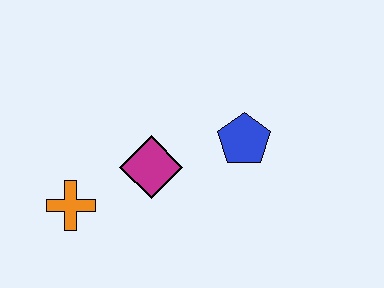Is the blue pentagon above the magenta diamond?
Yes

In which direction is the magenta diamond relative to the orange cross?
The magenta diamond is to the right of the orange cross.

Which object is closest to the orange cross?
The magenta diamond is closest to the orange cross.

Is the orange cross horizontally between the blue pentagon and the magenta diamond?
No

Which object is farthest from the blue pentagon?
The orange cross is farthest from the blue pentagon.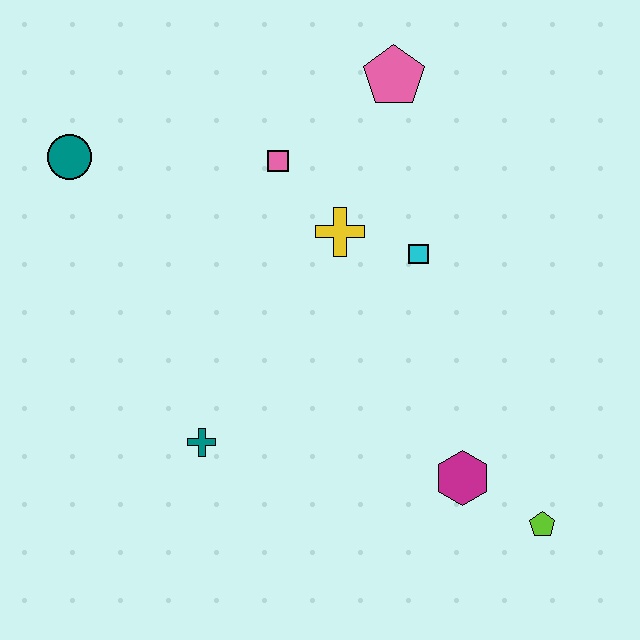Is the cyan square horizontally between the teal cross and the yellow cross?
No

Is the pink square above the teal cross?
Yes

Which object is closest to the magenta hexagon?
The lime pentagon is closest to the magenta hexagon.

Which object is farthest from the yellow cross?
The lime pentagon is farthest from the yellow cross.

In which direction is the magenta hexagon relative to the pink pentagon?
The magenta hexagon is below the pink pentagon.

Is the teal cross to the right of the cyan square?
No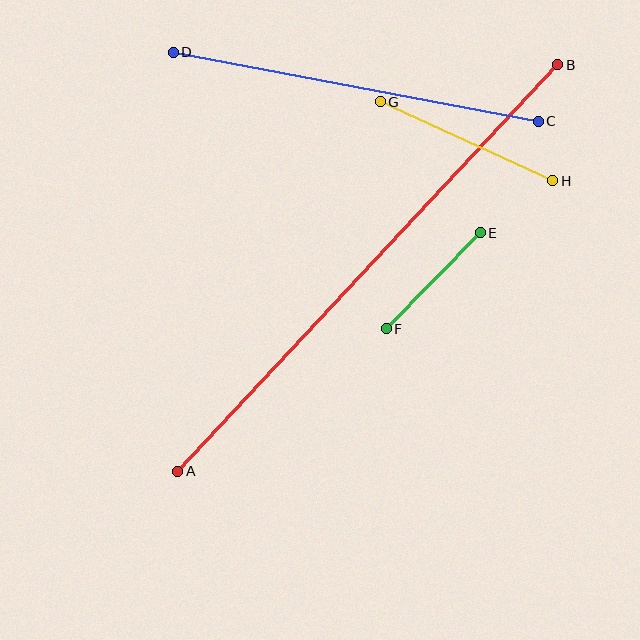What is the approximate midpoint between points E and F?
The midpoint is at approximately (433, 281) pixels.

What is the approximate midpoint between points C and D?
The midpoint is at approximately (356, 87) pixels.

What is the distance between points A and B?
The distance is approximately 556 pixels.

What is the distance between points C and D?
The distance is approximately 371 pixels.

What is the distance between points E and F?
The distance is approximately 134 pixels.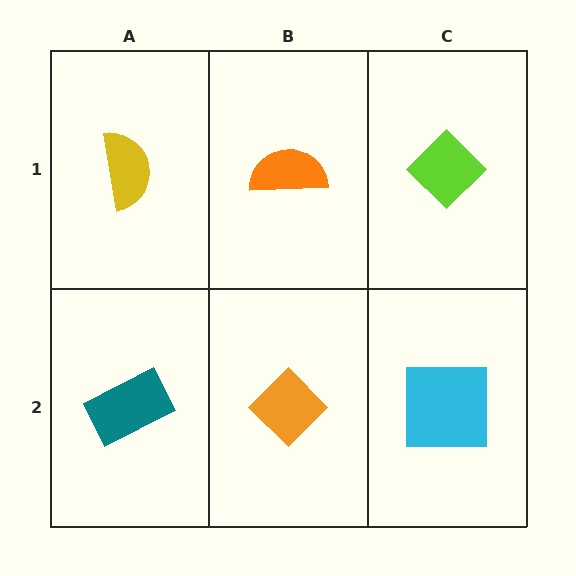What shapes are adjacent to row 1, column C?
A cyan square (row 2, column C), an orange semicircle (row 1, column B).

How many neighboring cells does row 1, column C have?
2.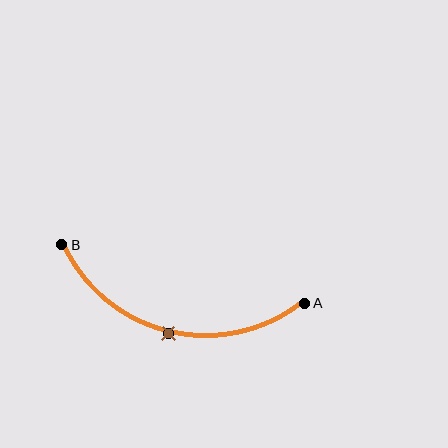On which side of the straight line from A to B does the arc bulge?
The arc bulges below the straight line connecting A and B.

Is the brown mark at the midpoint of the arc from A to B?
Yes. The brown mark lies on the arc at equal arc-length from both A and B — it is the arc midpoint.